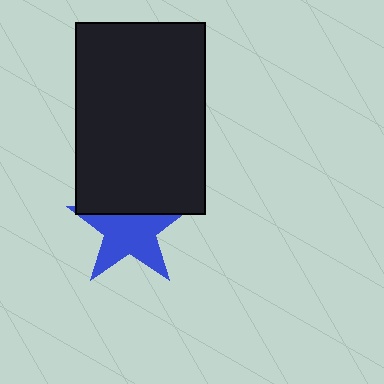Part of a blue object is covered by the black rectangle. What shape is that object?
It is a star.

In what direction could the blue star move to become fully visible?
The blue star could move down. That would shift it out from behind the black rectangle entirely.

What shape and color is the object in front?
The object in front is a black rectangle.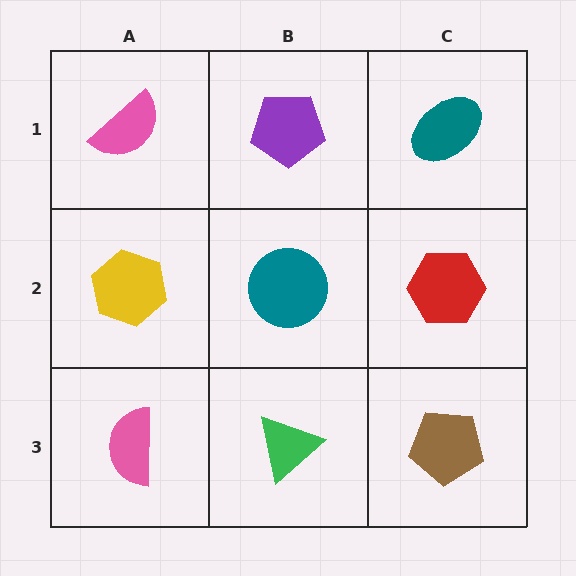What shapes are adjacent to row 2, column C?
A teal ellipse (row 1, column C), a brown pentagon (row 3, column C), a teal circle (row 2, column B).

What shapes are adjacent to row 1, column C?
A red hexagon (row 2, column C), a purple pentagon (row 1, column B).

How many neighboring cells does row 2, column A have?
3.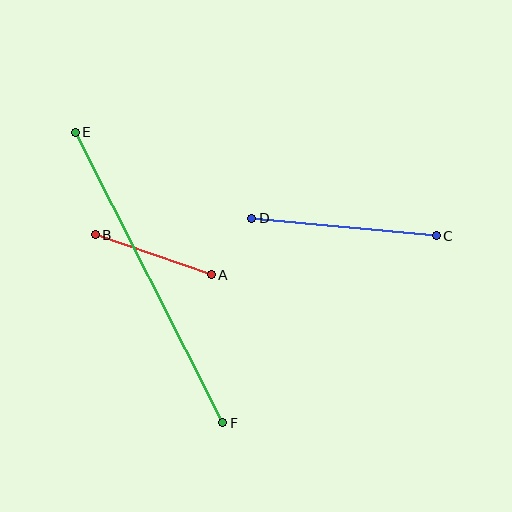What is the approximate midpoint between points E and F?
The midpoint is at approximately (149, 277) pixels.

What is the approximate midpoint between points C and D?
The midpoint is at approximately (344, 227) pixels.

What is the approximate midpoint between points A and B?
The midpoint is at approximately (153, 255) pixels.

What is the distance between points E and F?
The distance is approximately 326 pixels.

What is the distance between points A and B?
The distance is approximately 123 pixels.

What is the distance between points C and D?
The distance is approximately 186 pixels.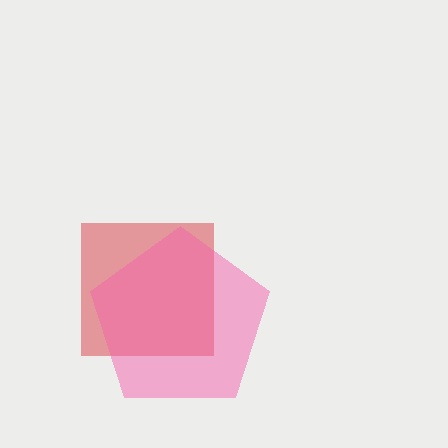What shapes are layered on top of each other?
The layered shapes are: a red square, a pink pentagon.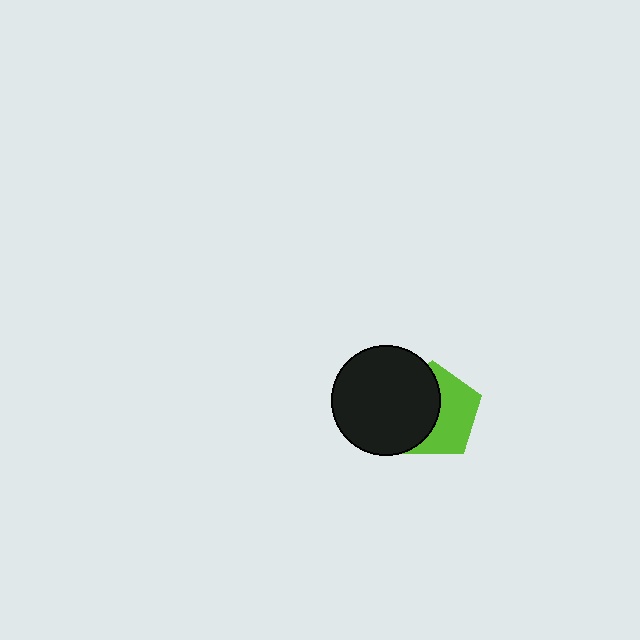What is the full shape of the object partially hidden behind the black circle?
The partially hidden object is a lime pentagon.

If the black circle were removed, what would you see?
You would see the complete lime pentagon.